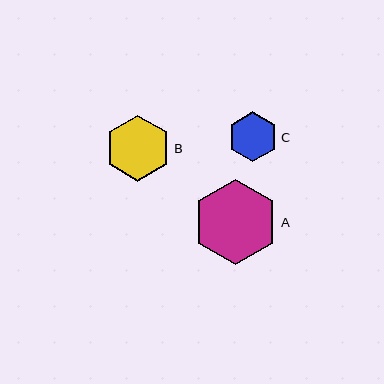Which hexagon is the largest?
Hexagon A is the largest with a size of approximately 85 pixels.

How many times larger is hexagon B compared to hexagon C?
Hexagon B is approximately 1.3 times the size of hexagon C.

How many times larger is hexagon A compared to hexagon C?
Hexagon A is approximately 1.7 times the size of hexagon C.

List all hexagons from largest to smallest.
From largest to smallest: A, B, C.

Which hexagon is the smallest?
Hexagon C is the smallest with a size of approximately 50 pixels.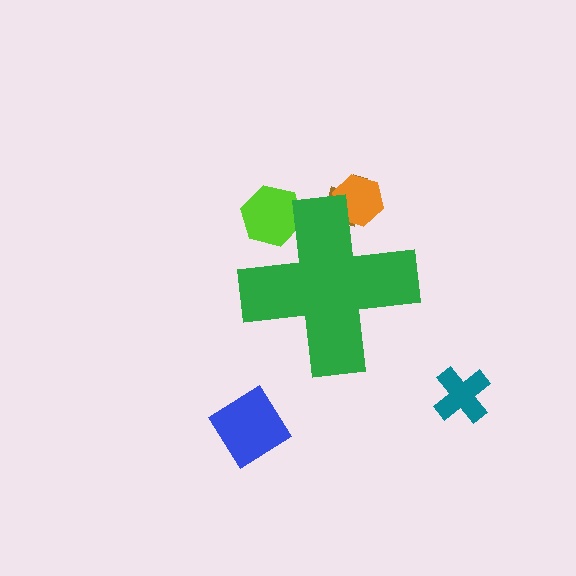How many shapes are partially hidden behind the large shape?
3 shapes are partially hidden.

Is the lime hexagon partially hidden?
Yes, the lime hexagon is partially hidden behind the green cross.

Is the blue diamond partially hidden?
No, the blue diamond is fully visible.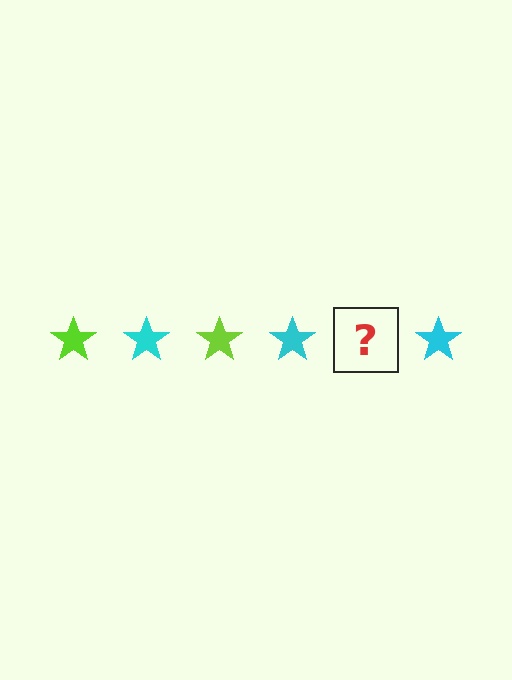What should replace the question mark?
The question mark should be replaced with a lime star.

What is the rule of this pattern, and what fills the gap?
The rule is that the pattern cycles through lime, cyan stars. The gap should be filled with a lime star.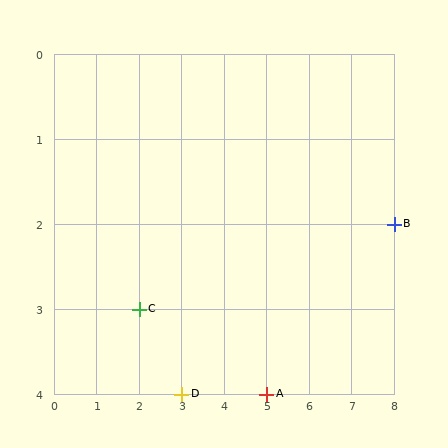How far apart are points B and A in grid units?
Points B and A are 3 columns and 2 rows apart (about 3.6 grid units diagonally).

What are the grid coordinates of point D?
Point D is at grid coordinates (3, 4).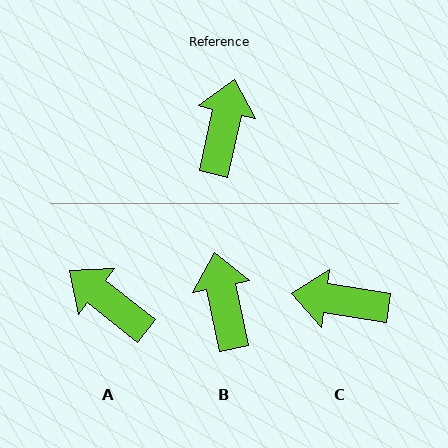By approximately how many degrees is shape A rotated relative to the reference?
Approximately 64 degrees counter-clockwise.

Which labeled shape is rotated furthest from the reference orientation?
C, about 94 degrees away.